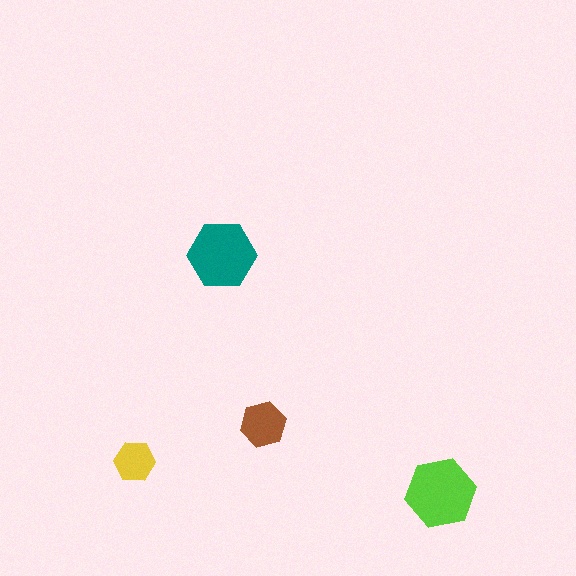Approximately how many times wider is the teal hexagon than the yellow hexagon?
About 1.5 times wider.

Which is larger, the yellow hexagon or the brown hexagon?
The brown one.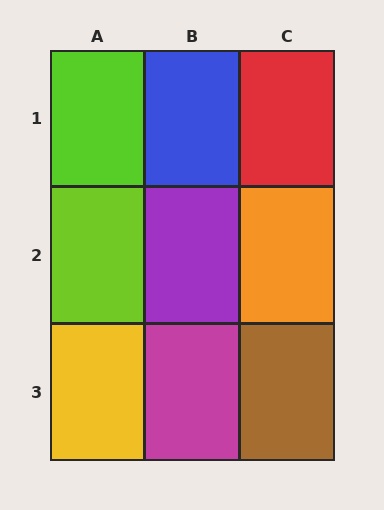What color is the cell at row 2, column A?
Lime.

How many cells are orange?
1 cell is orange.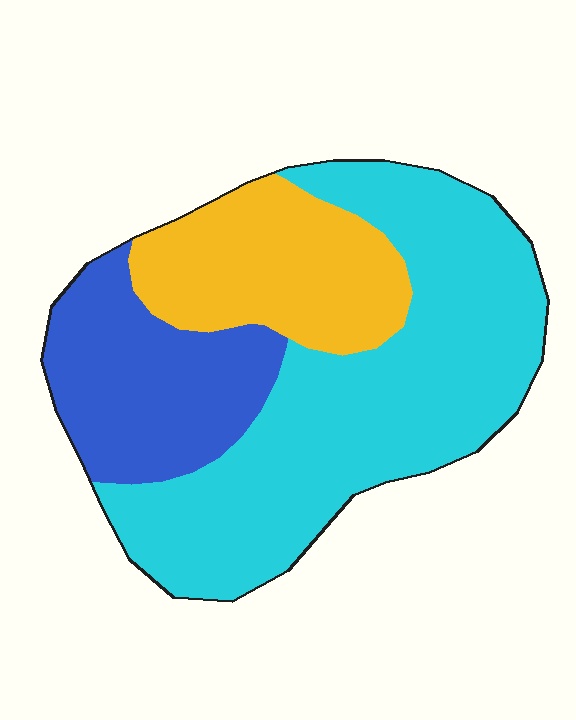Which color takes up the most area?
Cyan, at roughly 55%.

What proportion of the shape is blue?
Blue covers around 25% of the shape.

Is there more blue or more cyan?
Cyan.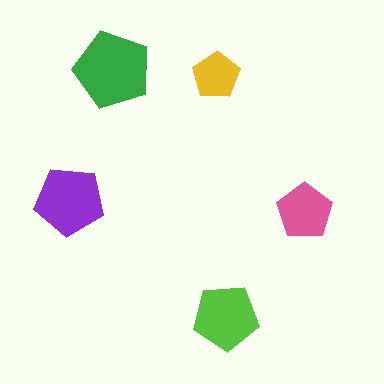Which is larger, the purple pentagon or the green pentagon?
The green one.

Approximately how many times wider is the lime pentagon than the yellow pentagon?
About 1.5 times wider.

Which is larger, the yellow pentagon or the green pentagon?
The green one.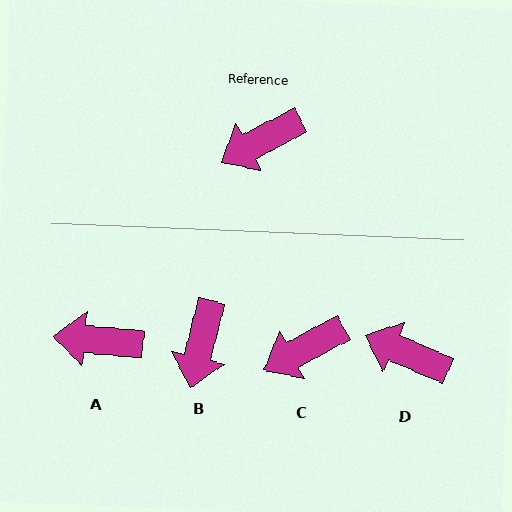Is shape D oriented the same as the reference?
No, it is off by about 52 degrees.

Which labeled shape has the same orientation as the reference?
C.